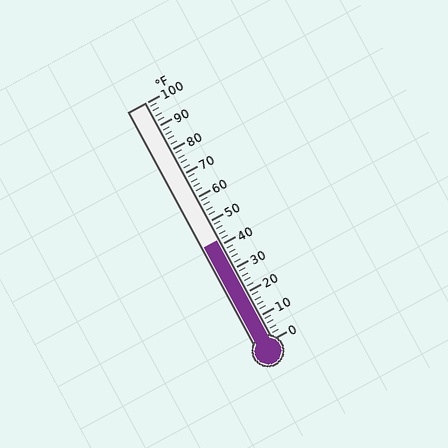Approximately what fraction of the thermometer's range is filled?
The thermometer is filled to approximately 40% of its range.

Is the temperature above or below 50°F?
The temperature is below 50°F.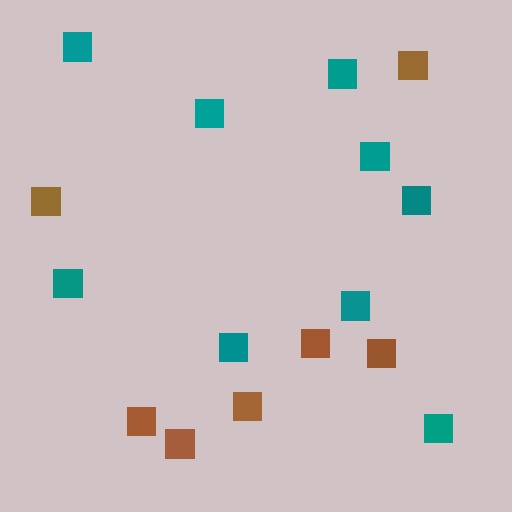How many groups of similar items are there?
There are 2 groups: one group of teal squares (9) and one group of brown squares (7).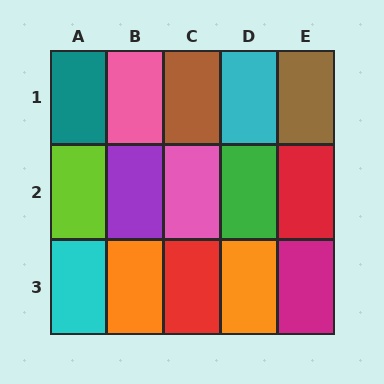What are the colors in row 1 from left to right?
Teal, pink, brown, cyan, brown.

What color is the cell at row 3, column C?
Red.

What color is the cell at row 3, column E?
Magenta.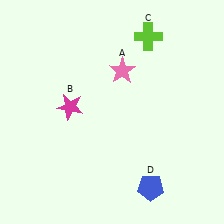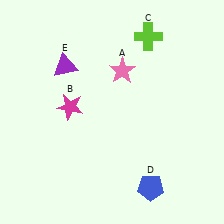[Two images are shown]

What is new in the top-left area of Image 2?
A purple triangle (E) was added in the top-left area of Image 2.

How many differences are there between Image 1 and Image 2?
There is 1 difference between the two images.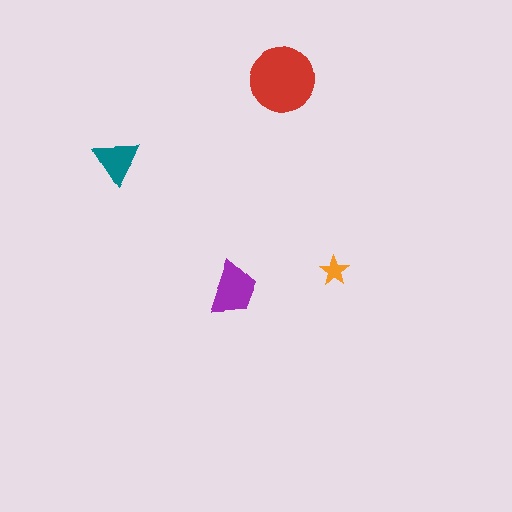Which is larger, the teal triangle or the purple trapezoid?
The purple trapezoid.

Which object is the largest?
The red circle.